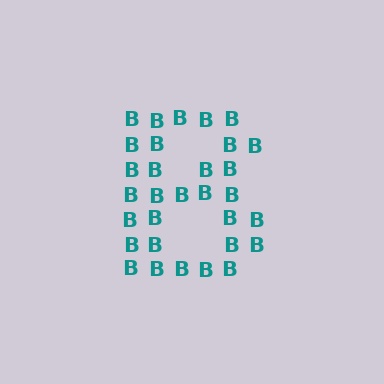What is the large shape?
The large shape is the letter B.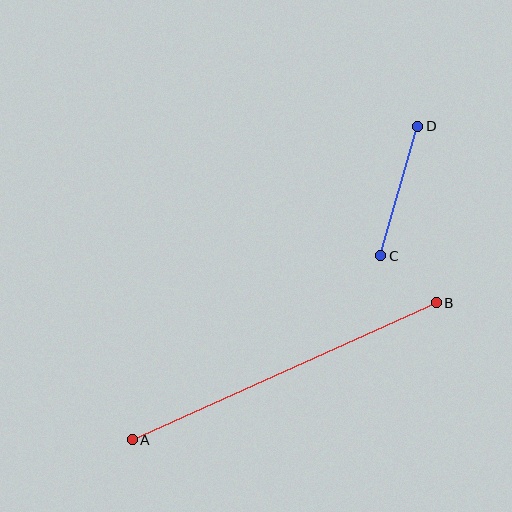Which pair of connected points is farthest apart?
Points A and B are farthest apart.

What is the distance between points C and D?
The distance is approximately 134 pixels.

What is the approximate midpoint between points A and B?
The midpoint is at approximately (284, 371) pixels.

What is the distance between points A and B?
The distance is approximately 334 pixels.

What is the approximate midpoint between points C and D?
The midpoint is at approximately (399, 191) pixels.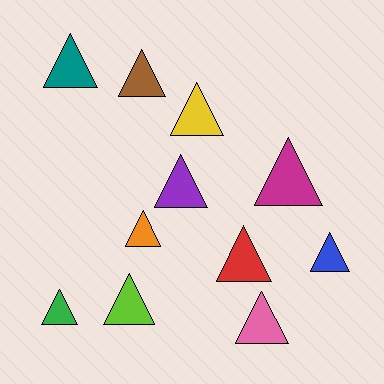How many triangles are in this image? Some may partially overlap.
There are 11 triangles.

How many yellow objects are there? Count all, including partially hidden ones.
There is 1 yellow object.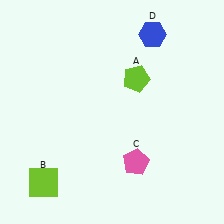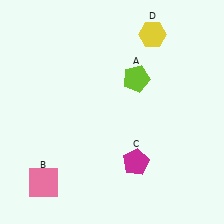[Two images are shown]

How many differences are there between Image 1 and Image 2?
There are 3 differences between the two images.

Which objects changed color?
B changed from lime to pink. C changed from pink to magenta. D changed from blue to yellow.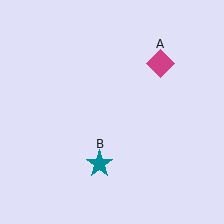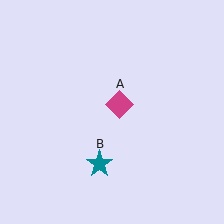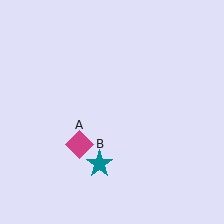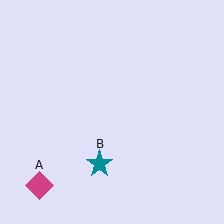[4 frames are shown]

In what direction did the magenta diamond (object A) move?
The magenta diamond (object A) moved down and to the left.